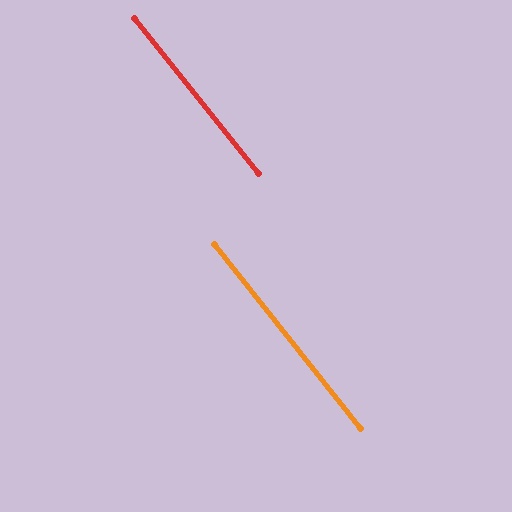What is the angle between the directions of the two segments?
Approximately 0 degrees.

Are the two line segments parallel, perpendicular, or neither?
Parallel — their directions differ by only 0.2°.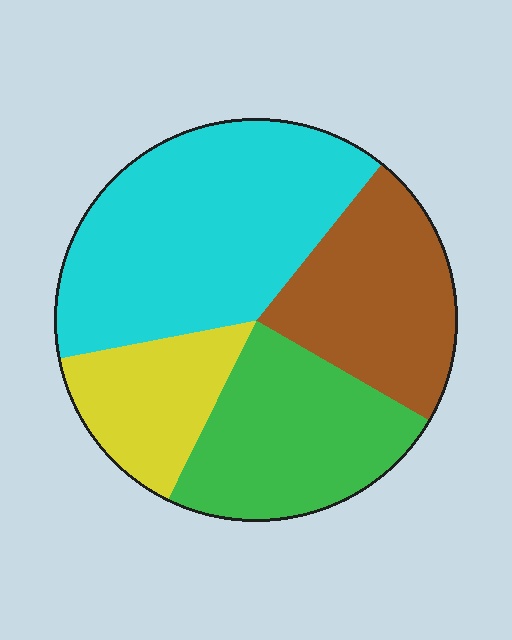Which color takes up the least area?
Yellow, at roughly 15%.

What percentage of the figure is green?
Green covers 24% of the figure.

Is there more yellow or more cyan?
Cyan.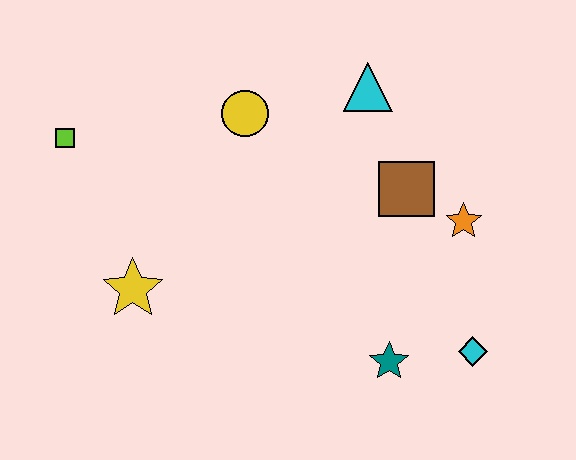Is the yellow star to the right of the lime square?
Yes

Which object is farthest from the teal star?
The lime square is farthest from the teal star.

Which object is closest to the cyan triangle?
The brown square is closest to the cyan triangle.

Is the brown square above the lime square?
No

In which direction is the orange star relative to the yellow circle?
The orange star is to the right of the yellow circle.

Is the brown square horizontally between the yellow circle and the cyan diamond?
Yes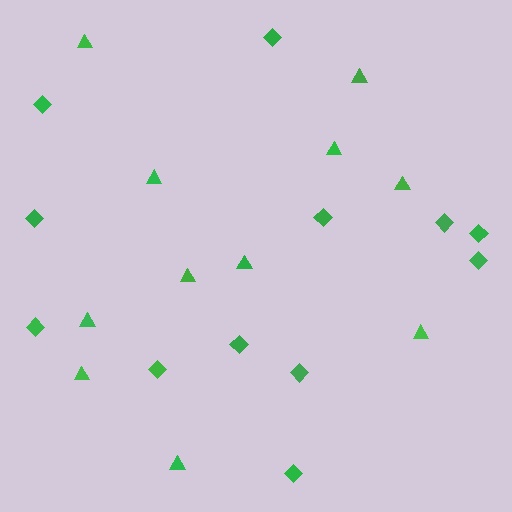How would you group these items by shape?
There are 2 groups: one group of diamonds (12) and one group of triangles (11).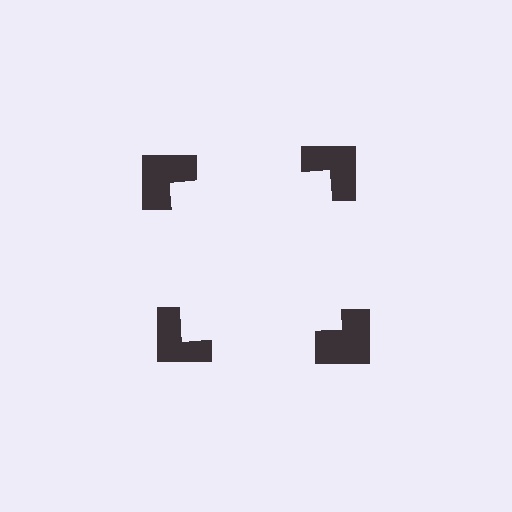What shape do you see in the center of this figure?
An illusory square — its edges are inferred from the aligned wedge cuts in the notched squares, not physically drawn.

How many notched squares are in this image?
There are 4 — one at each vertex of the illusory square.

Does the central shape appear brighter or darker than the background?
It typically appears slightly brighter than the background, even though no actual brightness change is drawn.